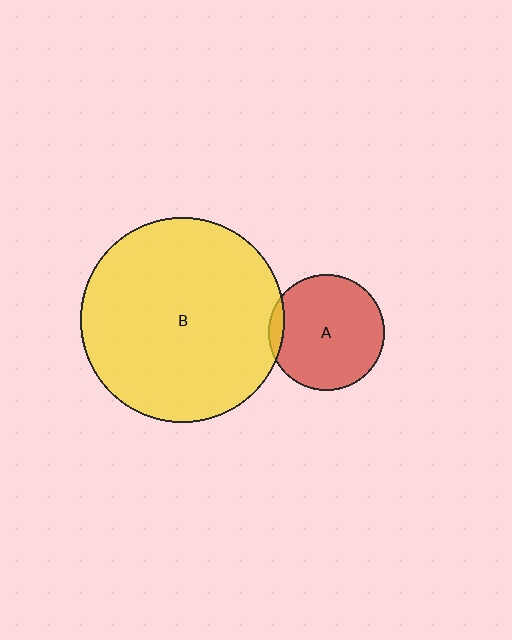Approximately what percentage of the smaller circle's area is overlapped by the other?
Approximately 5%.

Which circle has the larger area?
Circle B (yellow).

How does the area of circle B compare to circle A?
Approximately 3.1 times.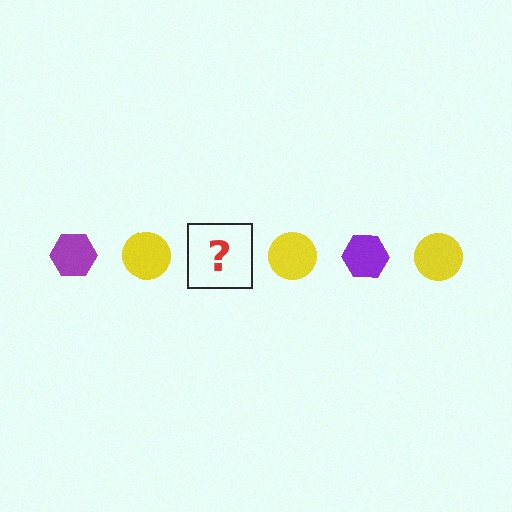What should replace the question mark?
The question mark should be replaced with a purple hexagon.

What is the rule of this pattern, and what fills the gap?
The rule is that the pattern alternates between purple hexagon and yellow circle. The gap should be filled with a purple hexagon.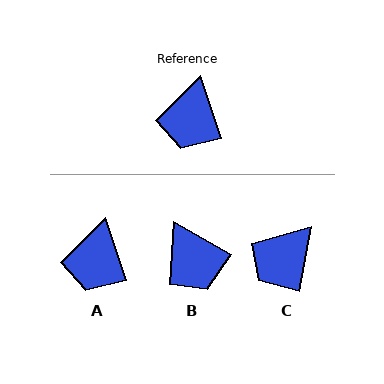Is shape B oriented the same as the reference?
No, it is off by about 42 degrees.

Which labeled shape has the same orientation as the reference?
A.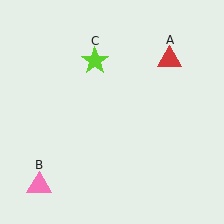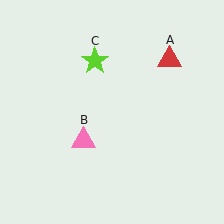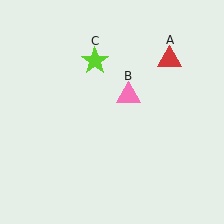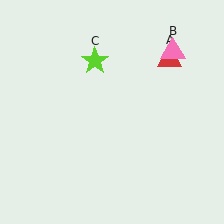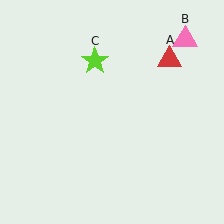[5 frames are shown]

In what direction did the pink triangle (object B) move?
The pink triangle (object B) moved up and to the right.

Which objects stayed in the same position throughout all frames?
Red triangle (object A) and lime star (object C) remained stationary.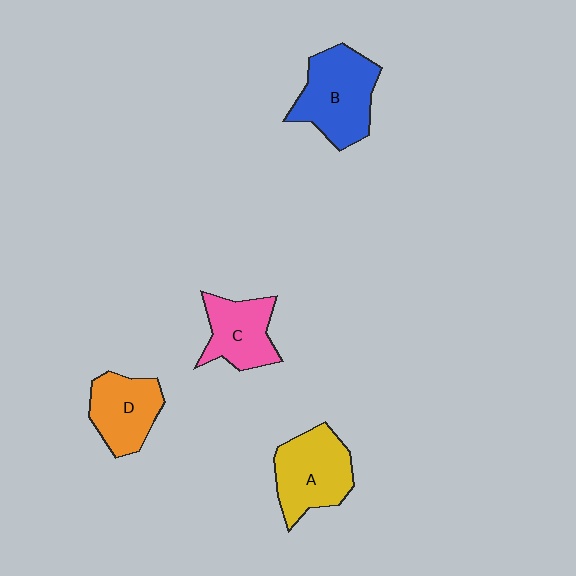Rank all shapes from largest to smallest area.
From largest to smallest: B (blue), A (yellow), D (orange), C (pink).